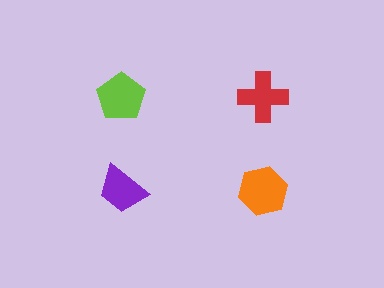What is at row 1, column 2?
A red cross.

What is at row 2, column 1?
A purple trapezoid.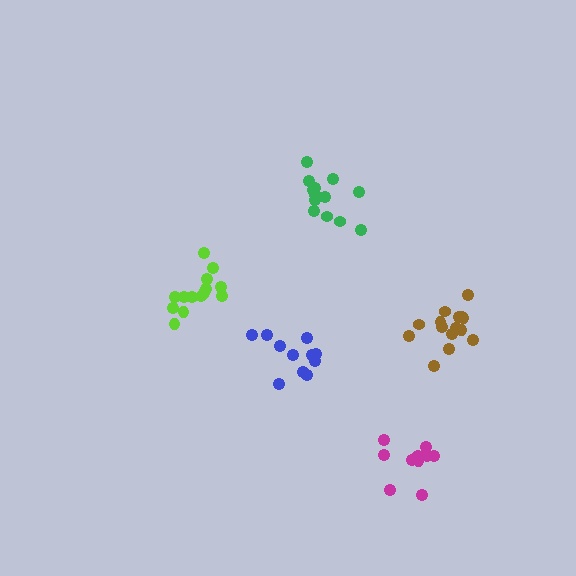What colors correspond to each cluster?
The clusters are colored: green, blue, lime, magenta, brown.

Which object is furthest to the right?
The brown cluster is rightmost.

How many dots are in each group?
Group 1: 13 dots, Group 2: 11 dots, Group 3: 14 dots, Group 4: 11 dots, Group 5: 15 dots (64 total).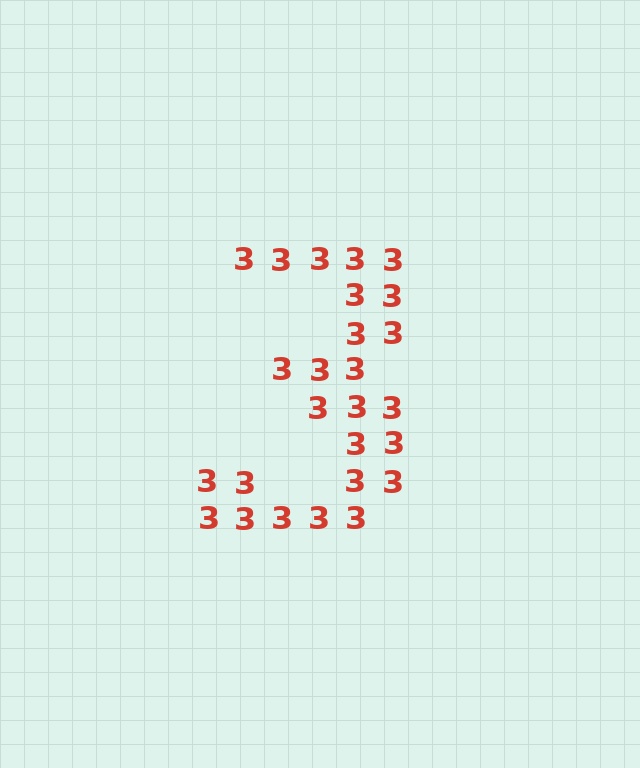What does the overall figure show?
The overall figure shows the digit 3.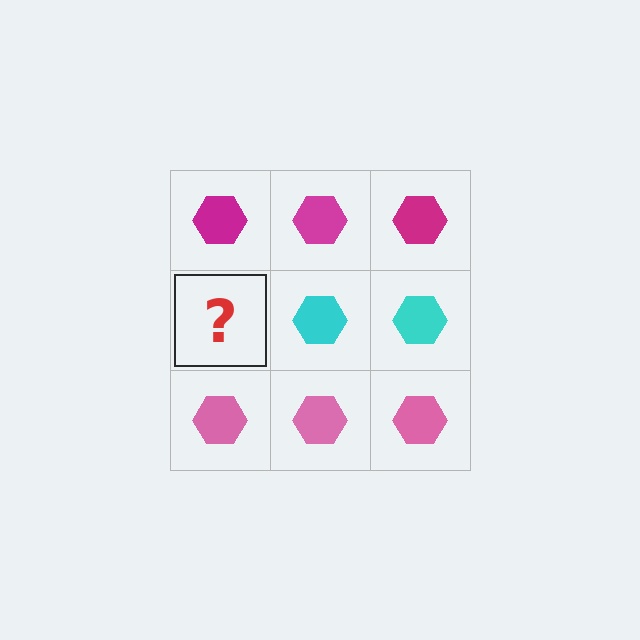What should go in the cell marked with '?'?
The missing cell should contain a cyan hexagon.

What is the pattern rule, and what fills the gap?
The rule is that each row has a consistent color. The gap should be filled with a cyan hexagon.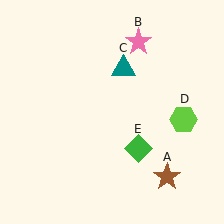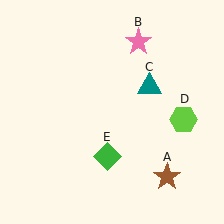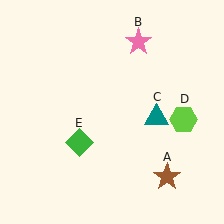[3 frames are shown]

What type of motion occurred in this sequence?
The teal triangle (object C), green diamond (object E) rotated clockwise around the center of the scene.